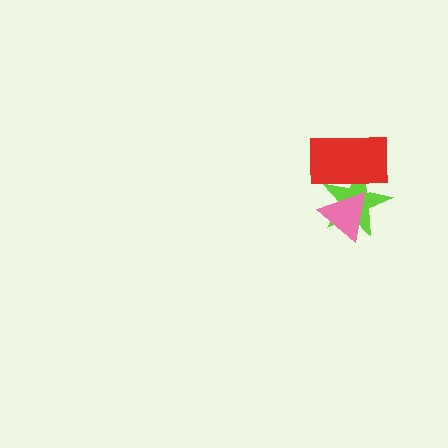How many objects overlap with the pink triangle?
2 objects overlap with the pink triangle.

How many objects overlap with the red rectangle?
2 objects overlap with the red rectangle.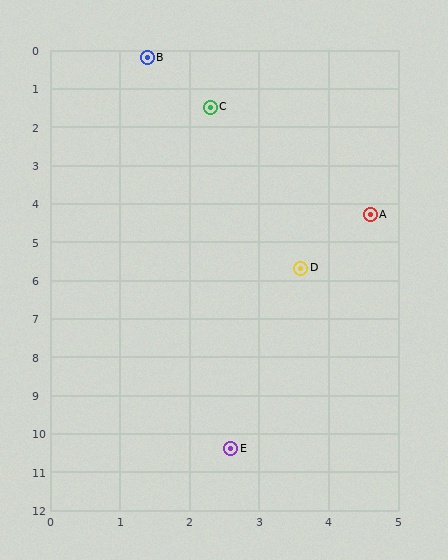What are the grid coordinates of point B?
Point B is at approximately (1.4, 0.2).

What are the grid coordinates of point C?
Point C is at approximately (2.3, 1.5).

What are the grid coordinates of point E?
Point E is at approximately (2.6, 10.4).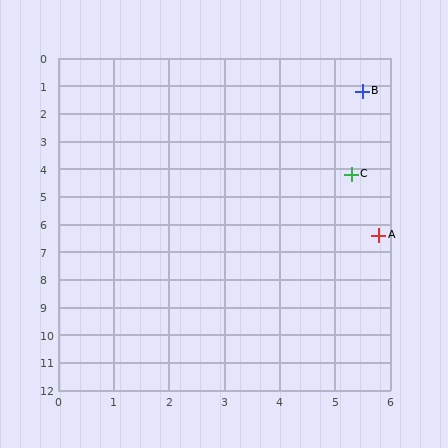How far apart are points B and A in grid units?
Points B and A are about 5.2 grid units apart.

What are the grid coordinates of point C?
Point C is at approximately (5.3, 4.2).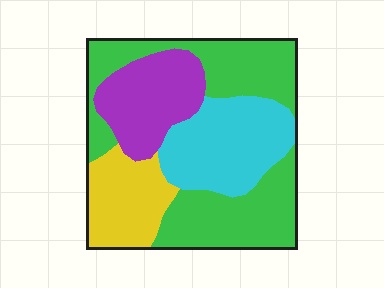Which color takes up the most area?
Green, at roughly 45%.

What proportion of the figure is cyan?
Cyan covers 23% of the figure.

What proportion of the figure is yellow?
Yellow covers about 15% of the figure.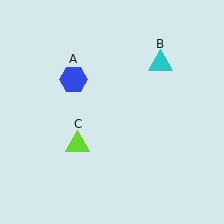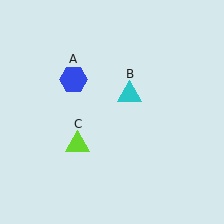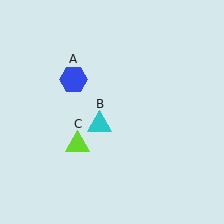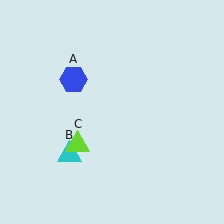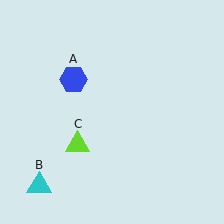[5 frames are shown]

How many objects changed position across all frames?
1 object changed position: cyan triangle (object B).